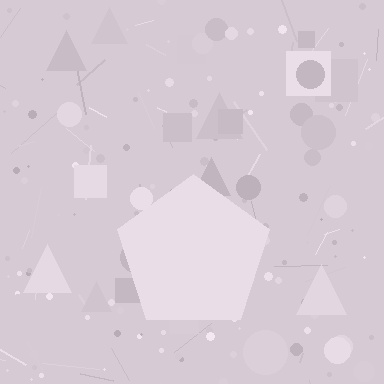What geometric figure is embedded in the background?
A pentagon is embedded in the background.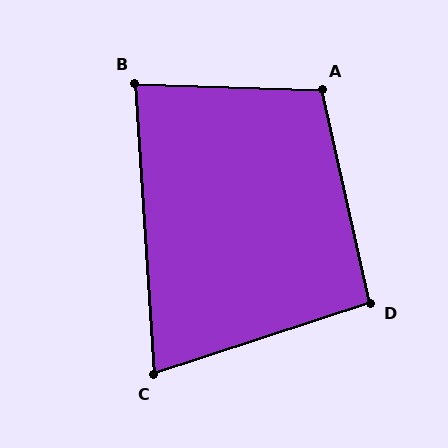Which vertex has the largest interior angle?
A, at approximately 104 degrees.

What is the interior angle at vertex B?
Approximately 85 degrees (acute).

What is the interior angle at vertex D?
Approximately 95 degrees (obtuse).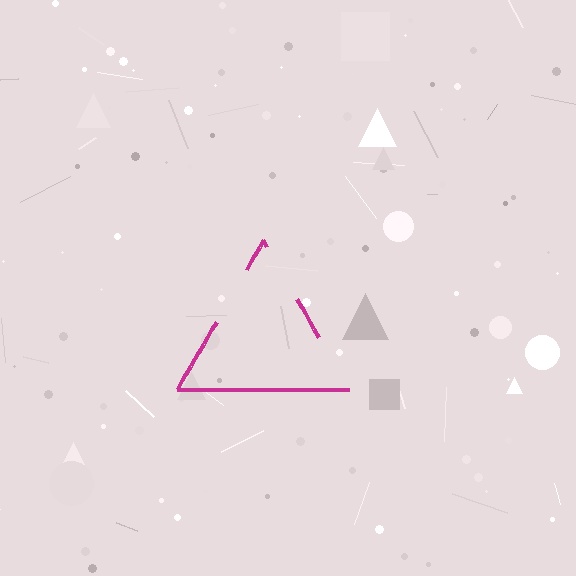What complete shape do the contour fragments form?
The contour fragments form a triangle.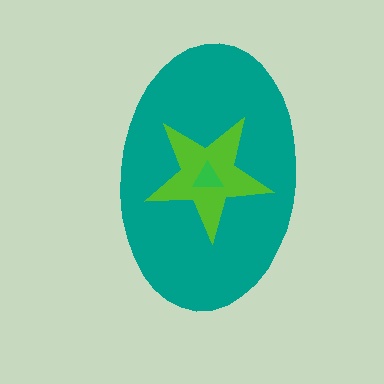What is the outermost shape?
The teal ellipse.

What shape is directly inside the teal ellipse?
The lime star.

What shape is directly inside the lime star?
The green triangle.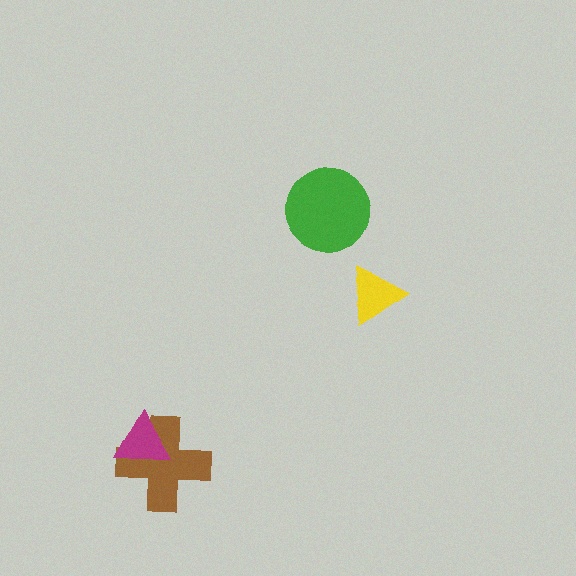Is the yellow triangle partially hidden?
No, no other shape covers it.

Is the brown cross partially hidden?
Yes, it is partially covered by another shape.